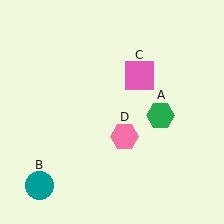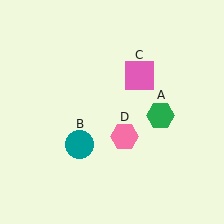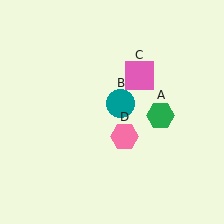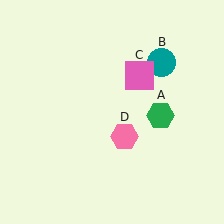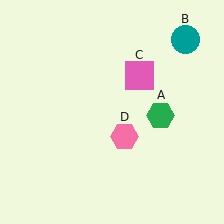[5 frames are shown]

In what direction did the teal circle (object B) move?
The teal circle (object B) moved up and to the right.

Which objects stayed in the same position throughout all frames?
Green hexagon (object A) and pink square (object C) and pink hexagon (object D) remained stationary.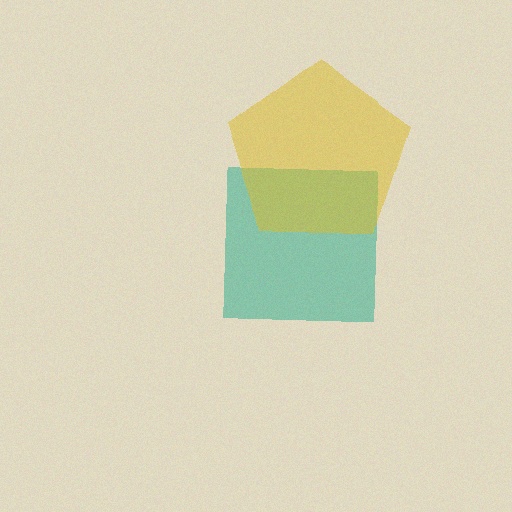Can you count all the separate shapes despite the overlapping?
Yes, there are 2 separate shapes.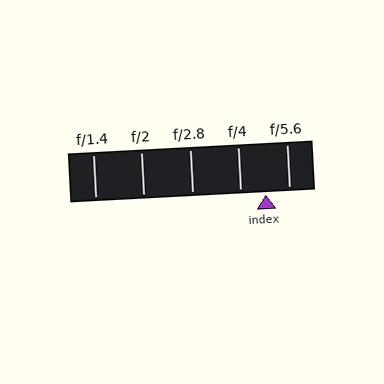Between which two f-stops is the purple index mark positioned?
The index mark is between f/4 and f/5.6.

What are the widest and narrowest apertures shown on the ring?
The widest aperture shown is f/1.4 and the narrowest is f/5.6.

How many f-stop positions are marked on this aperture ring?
There are 5 f-stop positions marked.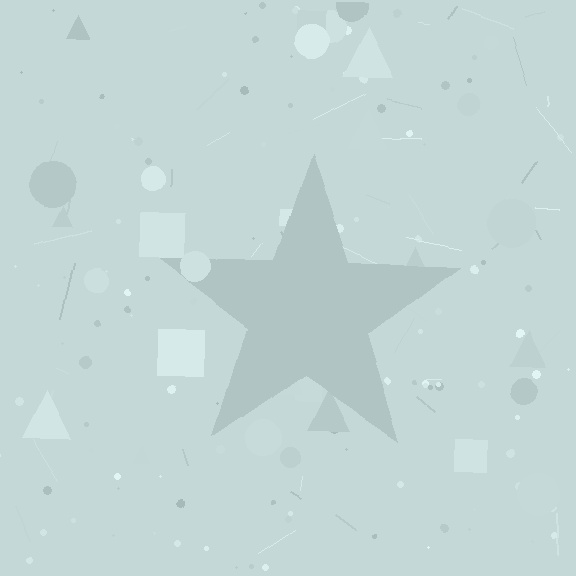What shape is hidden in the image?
A star is hidden in the image.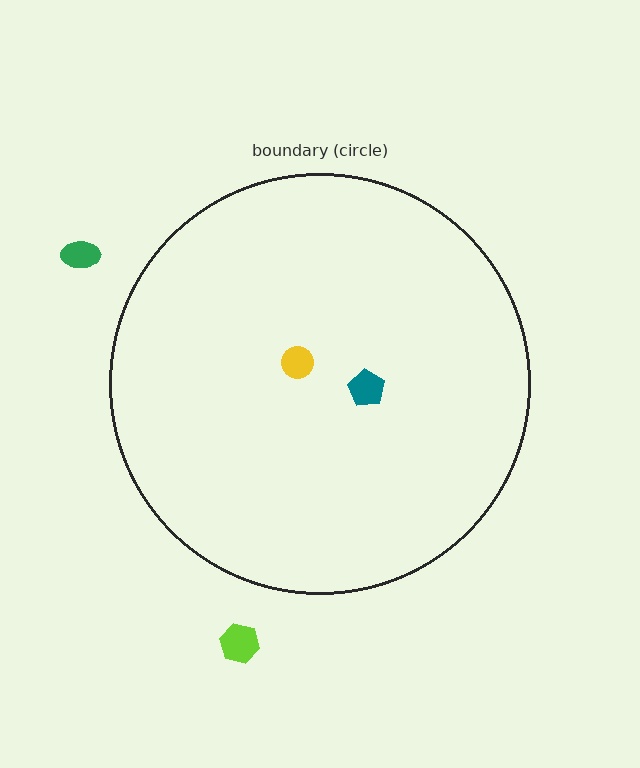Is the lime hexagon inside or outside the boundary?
Outside.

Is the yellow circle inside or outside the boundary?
Inside.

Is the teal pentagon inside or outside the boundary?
Inside.